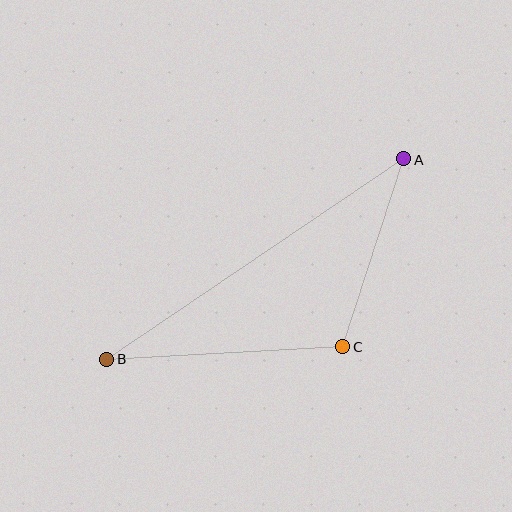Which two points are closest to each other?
Points A and C are closest to each other.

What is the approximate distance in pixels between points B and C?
The distance between B and C is approximately 237 pixels.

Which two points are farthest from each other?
Points A and B are farthest from each other.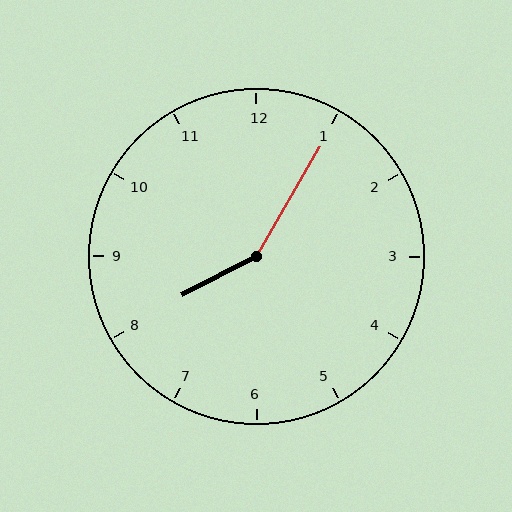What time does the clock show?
8:05.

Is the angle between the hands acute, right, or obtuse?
It is obtuse.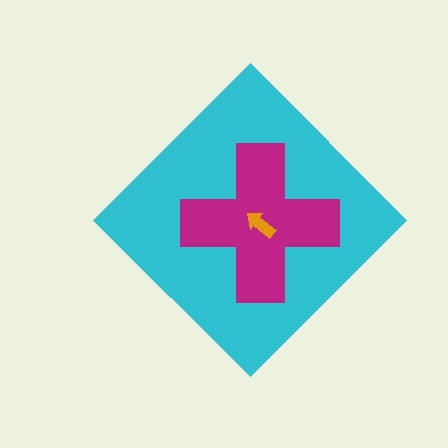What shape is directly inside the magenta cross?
The orange arrow.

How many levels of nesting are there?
3.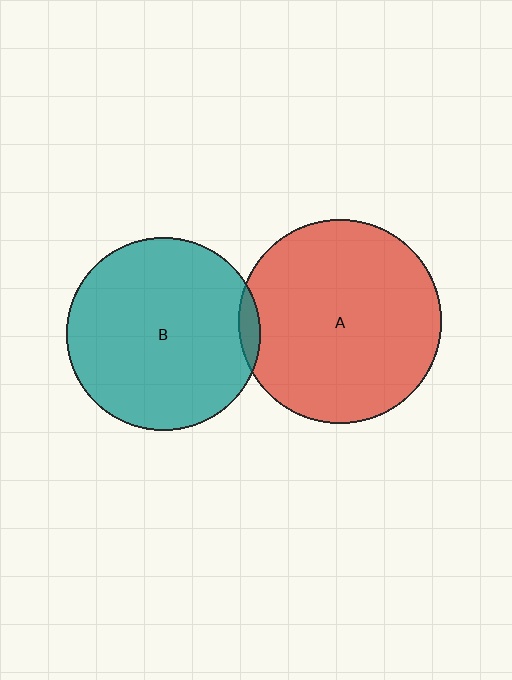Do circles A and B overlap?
Yes.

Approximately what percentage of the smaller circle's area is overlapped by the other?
Approximately 5%.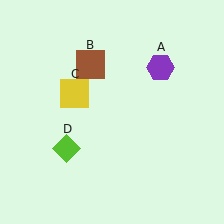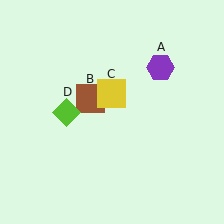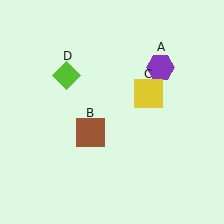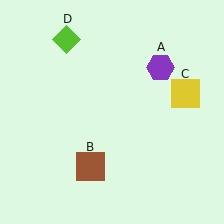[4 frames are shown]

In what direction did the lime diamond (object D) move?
The lime diamond (object D) moved up.